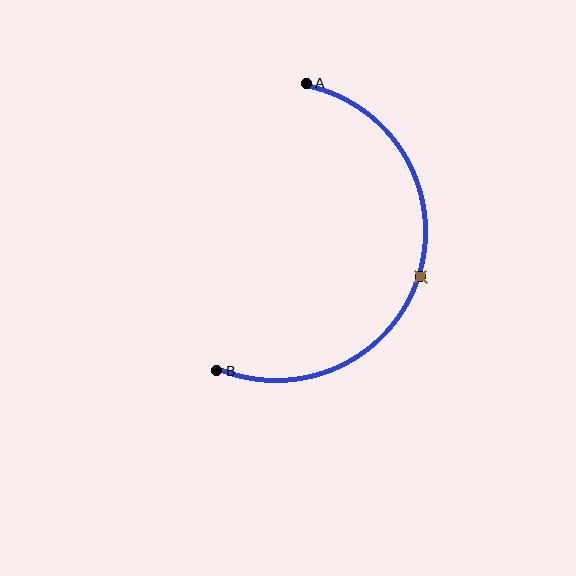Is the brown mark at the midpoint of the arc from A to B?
Yes. The brown mark lies on the arc at equal arc-length from both A and B — it is the arc midpoint.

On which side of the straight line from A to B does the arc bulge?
The arc bulges to the right of the straight line connecting A and B.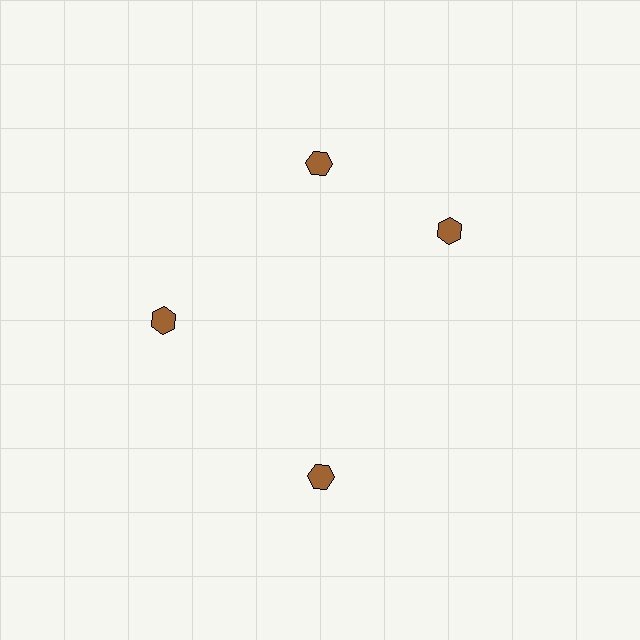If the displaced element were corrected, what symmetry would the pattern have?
It would have 4-fold rotational symmetry — the pattern would map onto itself every 90 degrees.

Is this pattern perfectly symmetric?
No. The 4 brown hexagons are arranged in a ring, but one element near the 3 o'clock position is rotated out of alignment along the ring, breaking the 4-fold rotational symmetry.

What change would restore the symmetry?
The symmetry would be restored by rotating it back into even spacing with its neighbors so that all 4 hexagons sit at equal angles and equal distance from the center.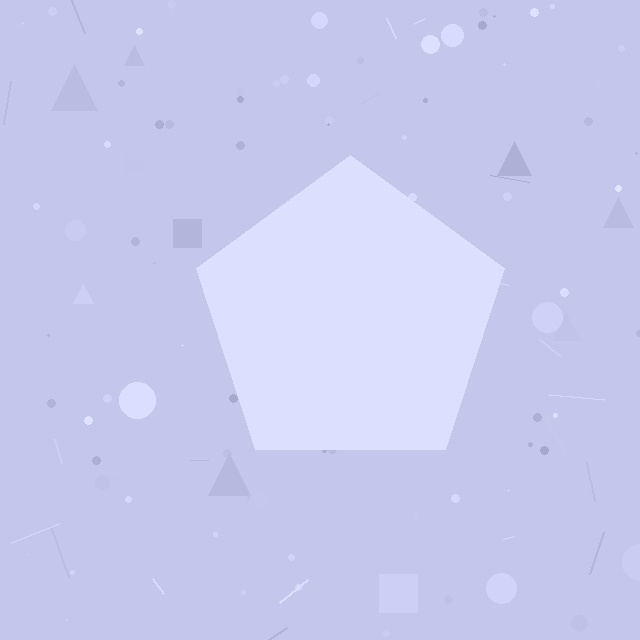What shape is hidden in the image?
A pentagon is hidden in the image.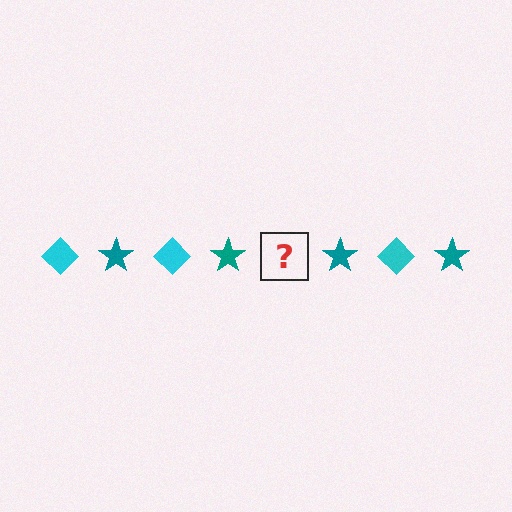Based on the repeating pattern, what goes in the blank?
The blank should be a cyan diamond.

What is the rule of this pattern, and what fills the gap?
The rule is that the pattern alternates between cyan diamond and teal star. The gap should be filled with a cyan diamond.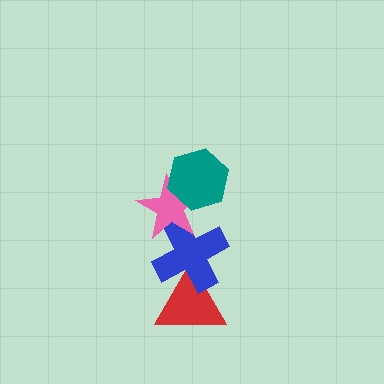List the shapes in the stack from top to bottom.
From top to bottom: the teal hexagon, the pink star, the blue cross, the red triangle.